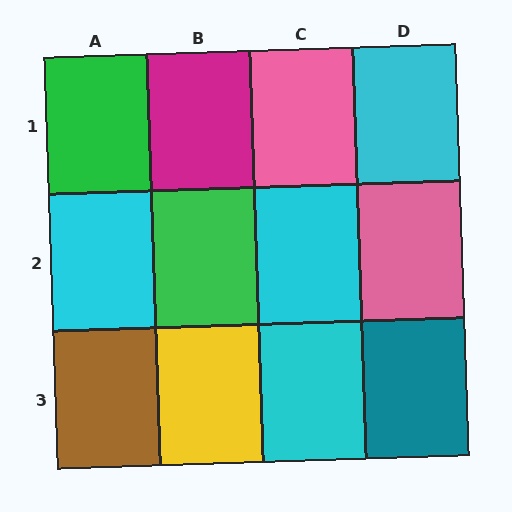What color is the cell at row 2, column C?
Cyan.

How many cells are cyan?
4 cells are cyan.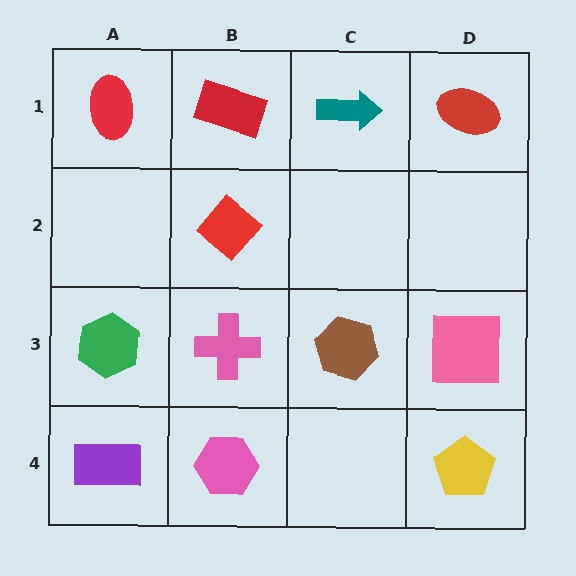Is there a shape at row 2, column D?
No, that cell is empty.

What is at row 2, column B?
A red diamond.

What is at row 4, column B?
A pink hexagon.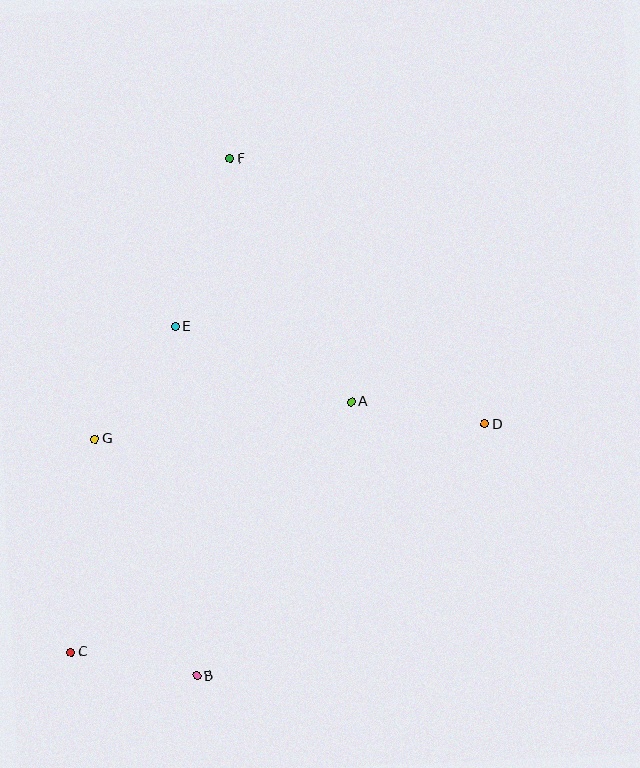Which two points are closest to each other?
Points B and C are closest to each other.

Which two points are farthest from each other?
Points C and F are farthest from each other.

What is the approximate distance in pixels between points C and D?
The distance between C and D is approximately 473 pixels.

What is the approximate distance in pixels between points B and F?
The distance between B and F is approximately 518 pixels.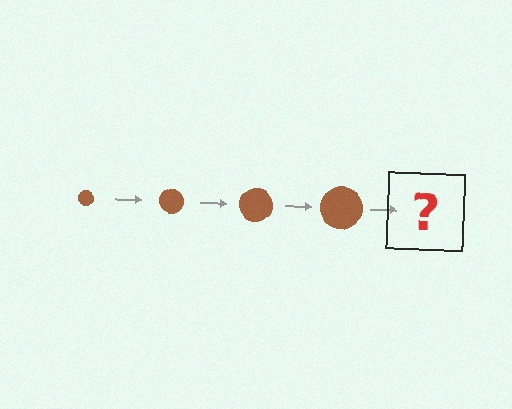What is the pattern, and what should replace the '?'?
The pattern is that the circle gets progressively larger each step. The '?' should be a brown circle, larger than the previous one.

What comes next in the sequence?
The next element should be a brown circle, larger than the previous one.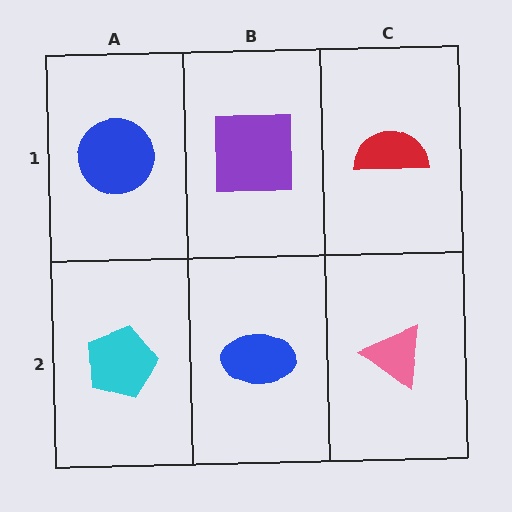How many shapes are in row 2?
3 shapes.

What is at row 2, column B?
A blue ellipse.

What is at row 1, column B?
A purple square.